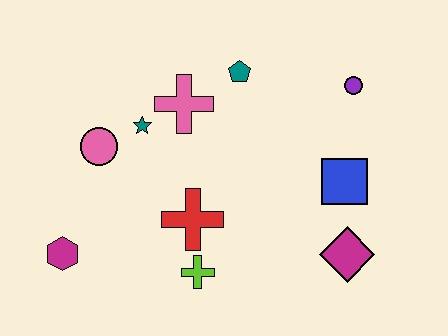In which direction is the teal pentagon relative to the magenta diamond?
The teal pentagon is above the magenta diamond.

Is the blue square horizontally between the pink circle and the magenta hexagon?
No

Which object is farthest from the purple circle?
The magenta hexagon is farthest from the purple circle.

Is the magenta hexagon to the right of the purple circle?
No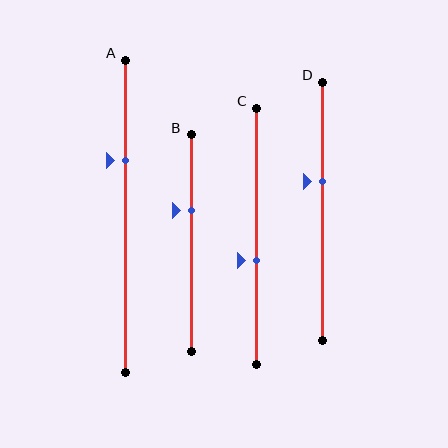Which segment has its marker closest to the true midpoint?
Segment C has its marker closest to the true midpoint.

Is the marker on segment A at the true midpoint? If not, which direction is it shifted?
No, the marker on segment A is shifted upward by about 18% of the segment length.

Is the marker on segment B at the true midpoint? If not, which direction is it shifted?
No, the marker on segment B is shifted upward by about 15% of the segment length.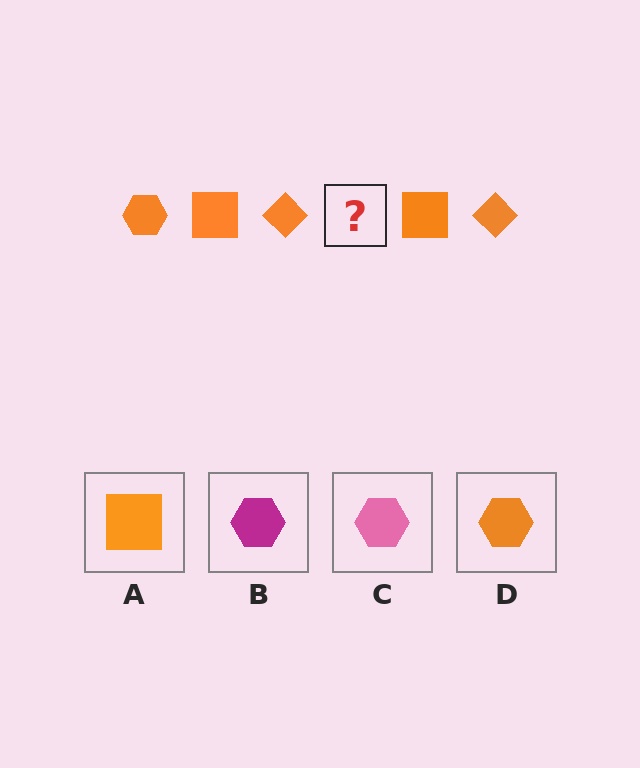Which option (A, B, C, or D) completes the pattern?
D.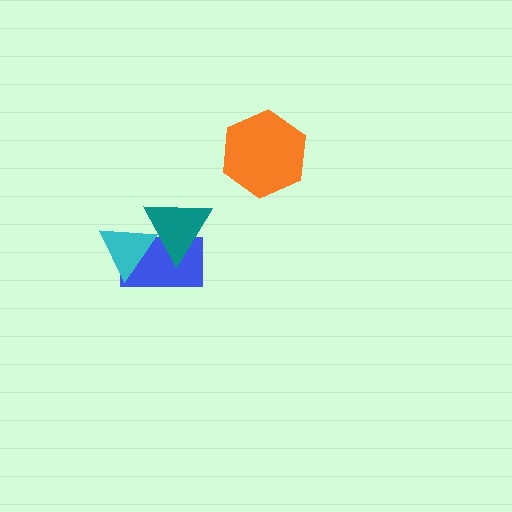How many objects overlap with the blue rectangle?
2 objects overlap with the blue rectangle.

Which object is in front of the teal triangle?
The cyan triangle is in front of the teal triangle.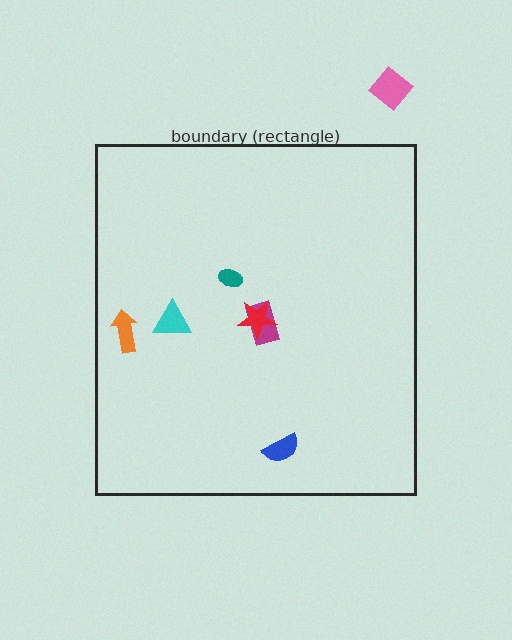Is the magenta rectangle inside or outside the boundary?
Inside.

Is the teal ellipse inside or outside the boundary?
Inside.